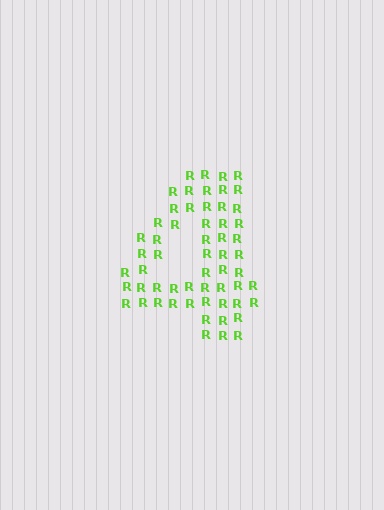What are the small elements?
The small elements are letter R's.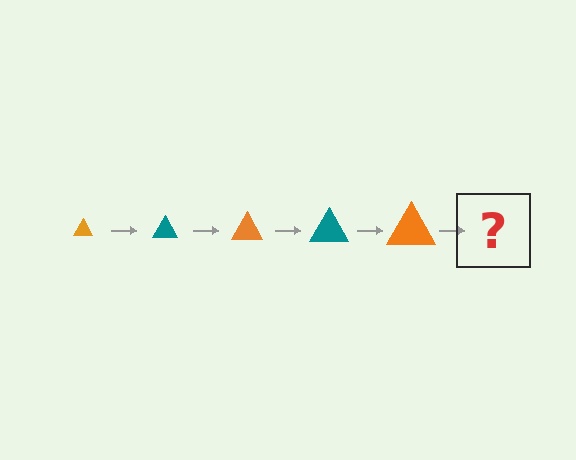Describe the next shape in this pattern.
It should be a teal triangle, larger than the previous one.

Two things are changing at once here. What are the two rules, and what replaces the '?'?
The two rules are that the triangle grows larger each step and the color cycles through orange and teal. The '?' should be a teal triangle, larger than the previous one.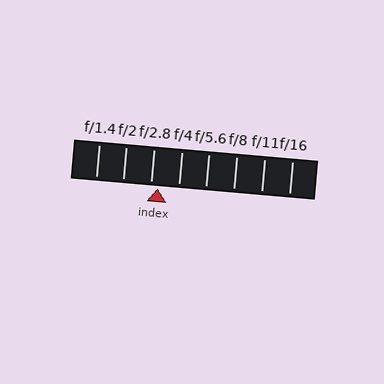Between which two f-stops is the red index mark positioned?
The index mark is between f/2.8 and f/4.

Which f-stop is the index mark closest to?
The index mark is closest to f/2.8.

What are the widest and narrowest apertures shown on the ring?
The widest aperture shown is f/1.4 and the narrowest is f/16.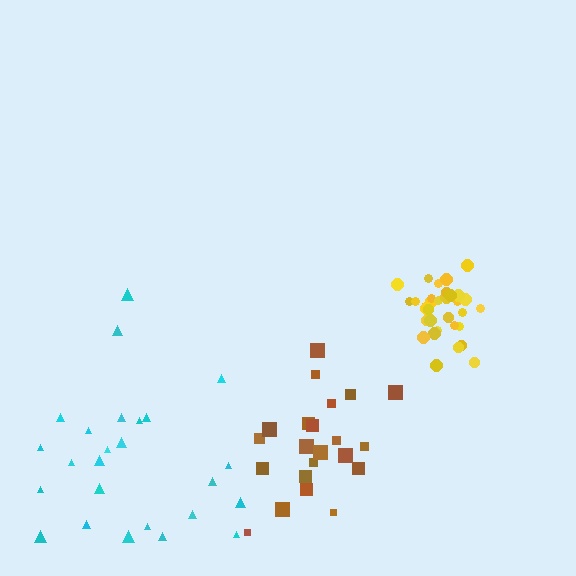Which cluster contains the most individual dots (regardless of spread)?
Yellow (34).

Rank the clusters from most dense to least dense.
yellow, brown, cyan.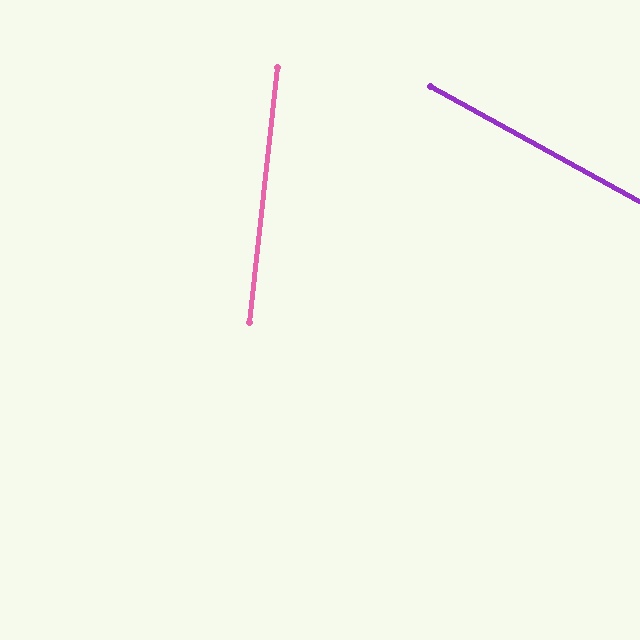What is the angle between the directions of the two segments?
Approximately 67 degrees.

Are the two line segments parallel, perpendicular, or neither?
Neither parallel nor perpendicular — they differ by about 67°.